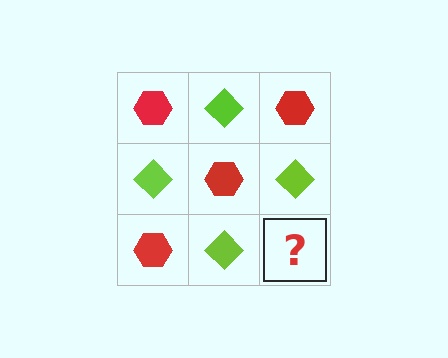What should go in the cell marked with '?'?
The missing cell should contain a red hexagon.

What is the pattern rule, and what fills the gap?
The rule is that it alternates red hexagon and lime diamond in a checkerboard pattern. The gap should be filled with a red hexagon.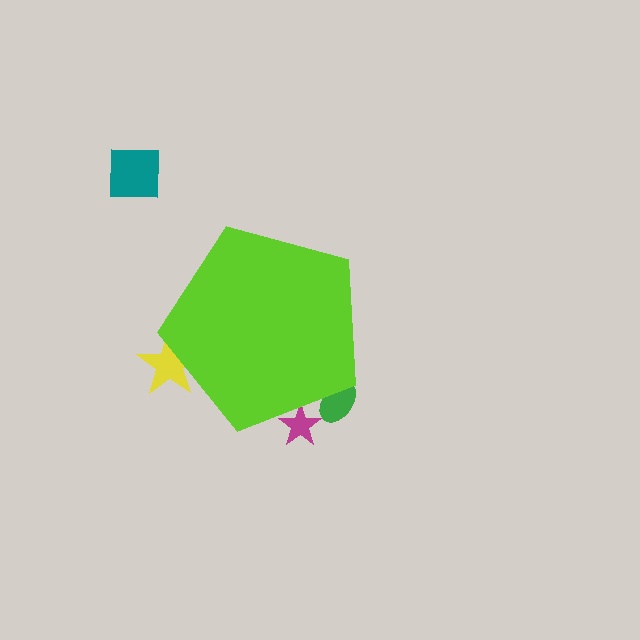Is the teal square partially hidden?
No, the teal square is fully visible.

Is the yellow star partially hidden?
Yes, the yellow star is partially hidden behind the lime pentagon.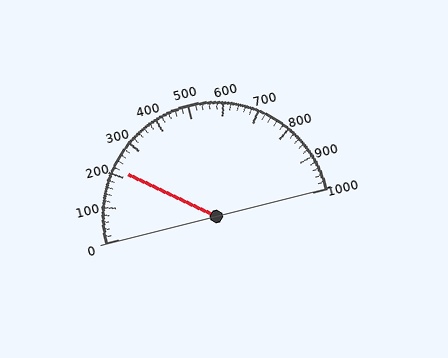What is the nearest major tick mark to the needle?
The nearest major tick mark is 200.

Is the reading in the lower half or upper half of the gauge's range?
The reading is in the lower half of the range (0 to 1000).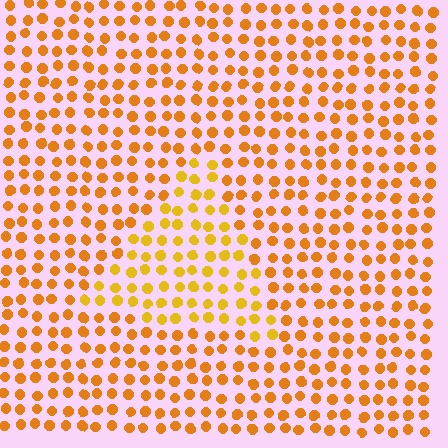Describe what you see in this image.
The image is filled with small orange elements in a uniform arrangement. A triangle-shaped region is visible where the elements are tinted to a slightly different hue, forming a subtle color boundary.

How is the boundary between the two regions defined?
The boundary is defined purely by a slight shift in hue (about 18 degrees). Spacing, size, and orientation are identical on both sides.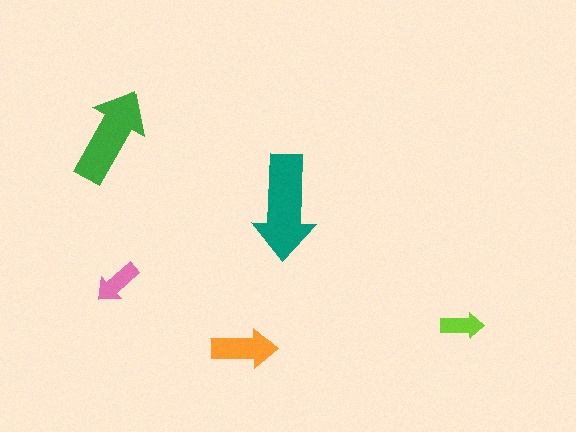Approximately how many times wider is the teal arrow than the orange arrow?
About 1.5 times wider.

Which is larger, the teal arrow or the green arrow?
The teal one.